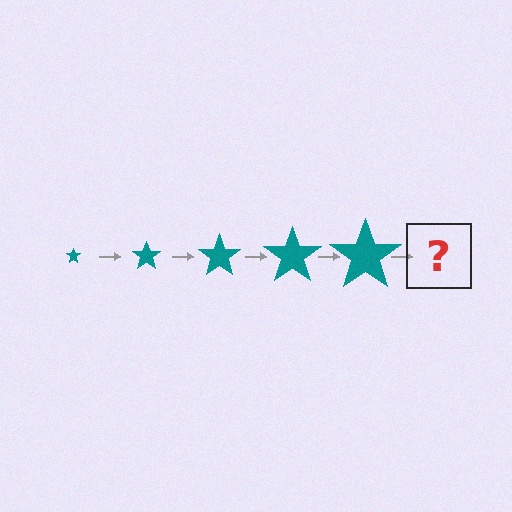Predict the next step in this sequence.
The next step is a teal star, larger than the previous one.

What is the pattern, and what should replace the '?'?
The pattern is that the star gets progressively larger each step. The '?' should be a teal star, larger than the previous one.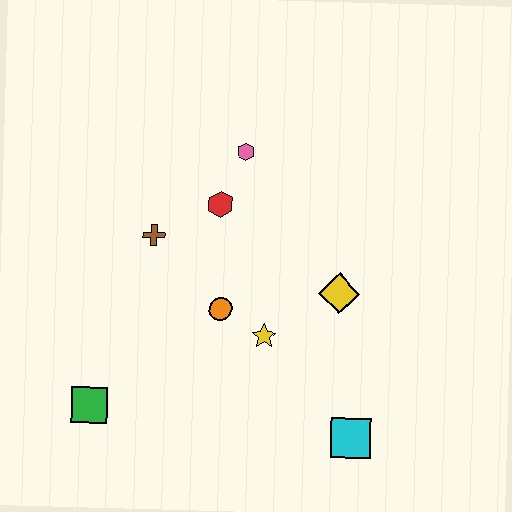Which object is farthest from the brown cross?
The cyan square is farthest from the brown cross.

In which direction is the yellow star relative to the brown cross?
The yellow star is to the right of the brown cross.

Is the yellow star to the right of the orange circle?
Yes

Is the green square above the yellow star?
No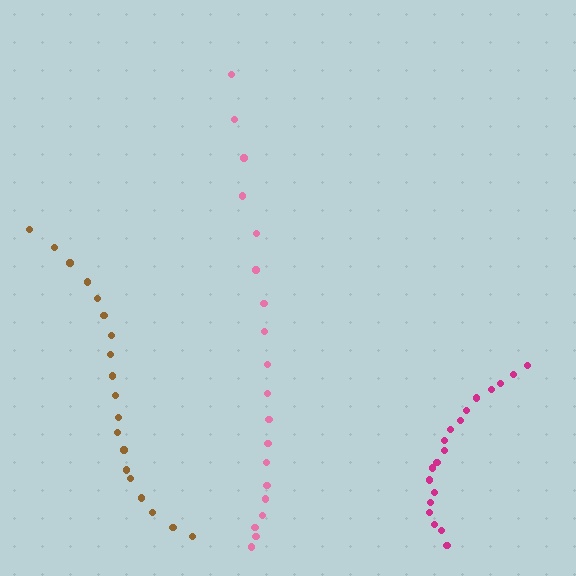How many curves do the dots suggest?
There are 3 distinct paths.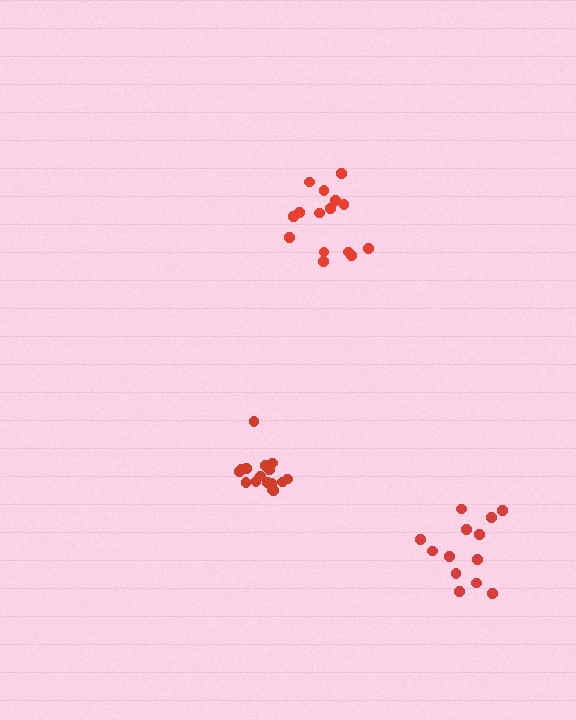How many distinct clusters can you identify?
There are 3 distinct clusters.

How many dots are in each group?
Group 1: 15 dots, Group 2: 16 dots, Group 3: 13 dots (44 total).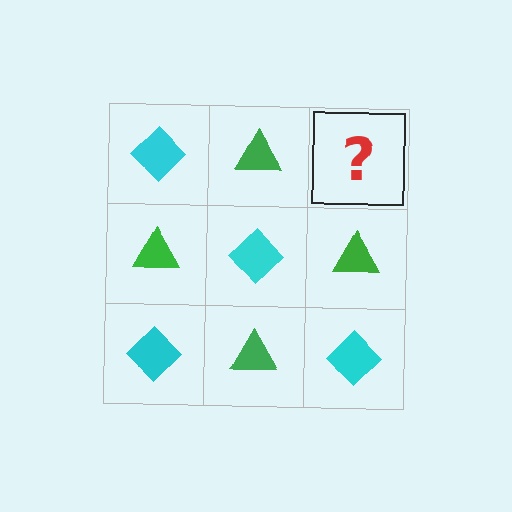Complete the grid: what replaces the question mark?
The question mark should be replaced with a cyan diamond.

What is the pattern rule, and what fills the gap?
The rule is that it alternates cyan diamond and green triangle in a checkerboard pattern. The gap should be filled with a cyan diamond.